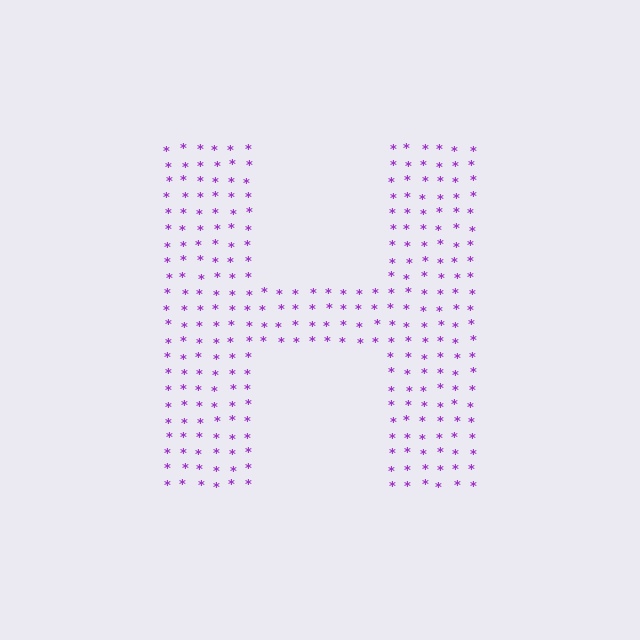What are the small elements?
The small elements are asterisks.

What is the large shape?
The large shape is the letter H.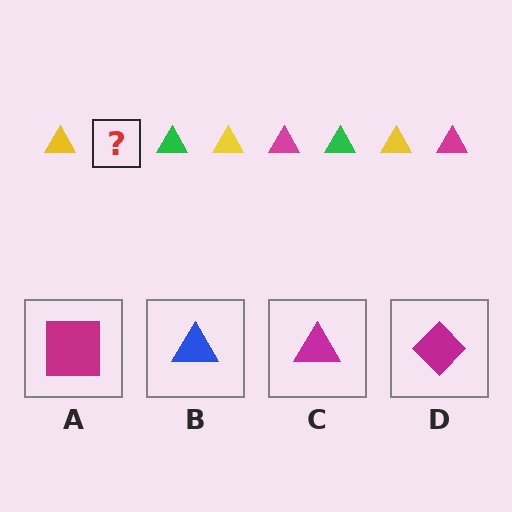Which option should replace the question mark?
Option C.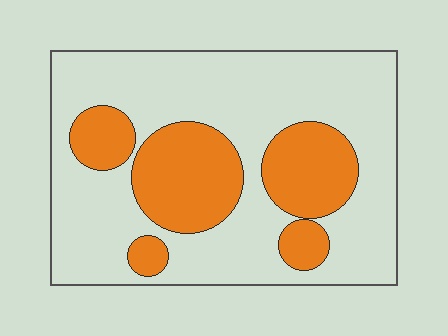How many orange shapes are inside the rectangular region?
5.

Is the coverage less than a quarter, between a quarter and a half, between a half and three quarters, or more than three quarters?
Between a quarter and a half.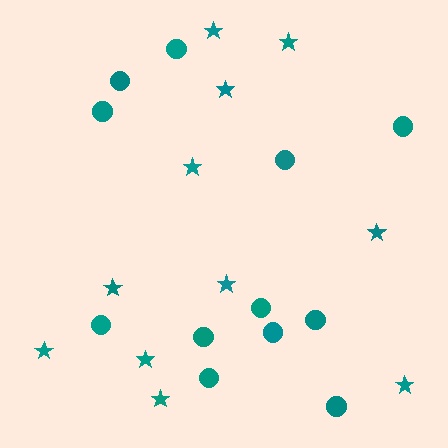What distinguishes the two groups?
There are 2 groups: one group of circles (12) and one group of stars (11).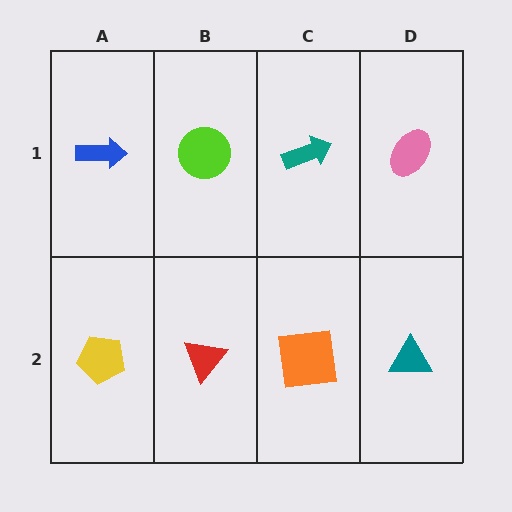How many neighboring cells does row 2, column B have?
3.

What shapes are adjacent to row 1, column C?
An orange square (row 2, column C), a lime circle (row 1, column B), a pink ellipse (row 1, column D).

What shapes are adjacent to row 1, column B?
A red triangle (row 2, column B), a blue arrow (row 1, column A), a teal arrow (row 1, column C).